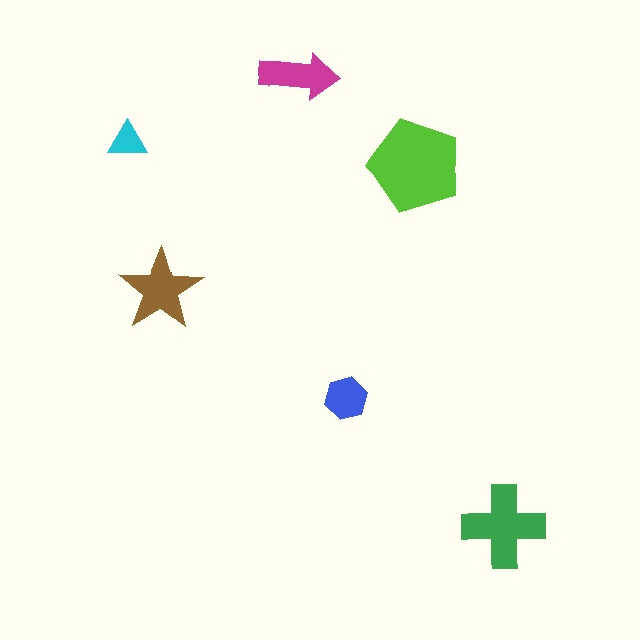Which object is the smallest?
The cyan triangle.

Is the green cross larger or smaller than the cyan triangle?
Larger.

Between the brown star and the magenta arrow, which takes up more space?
The brown star.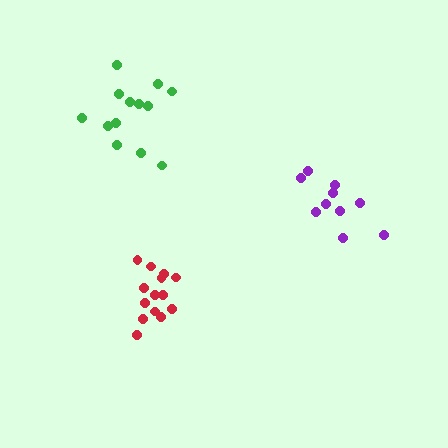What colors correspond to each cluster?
The clusters are colored: purple, red, green.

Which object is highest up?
The green cluster is topmost.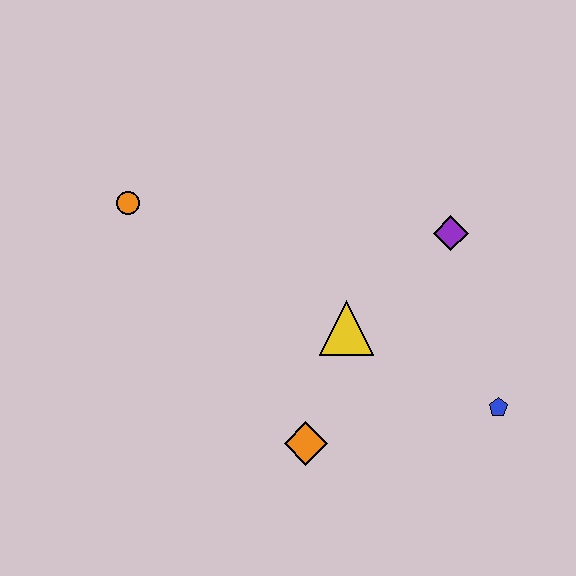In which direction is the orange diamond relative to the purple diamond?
The orange diamond is below the purple diamond.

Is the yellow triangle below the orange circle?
Yes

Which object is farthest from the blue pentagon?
The orange circle is farthest from the blue pentagon.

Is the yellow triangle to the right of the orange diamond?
Yes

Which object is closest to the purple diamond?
The yellow triangle is closest to the purple diamond.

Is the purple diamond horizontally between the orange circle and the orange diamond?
No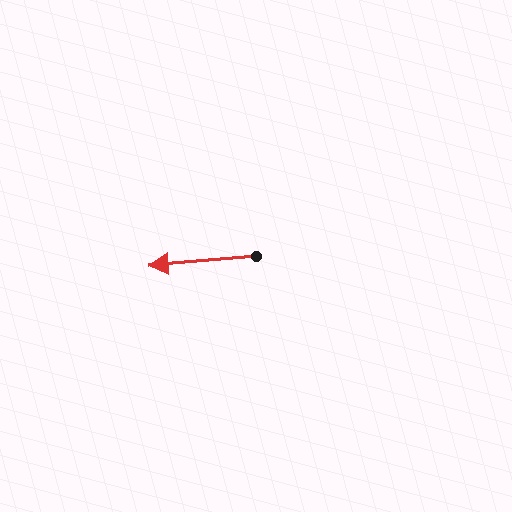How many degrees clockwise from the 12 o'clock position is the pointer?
Approximately 265 degrees.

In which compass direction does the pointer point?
West.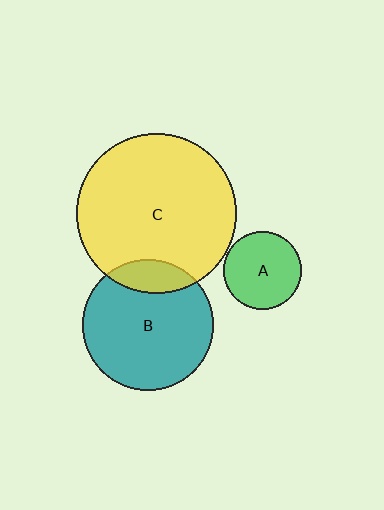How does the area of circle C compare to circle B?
Approximately 1.5 times.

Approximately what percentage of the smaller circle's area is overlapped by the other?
Approximately 15%.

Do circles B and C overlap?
Yes.